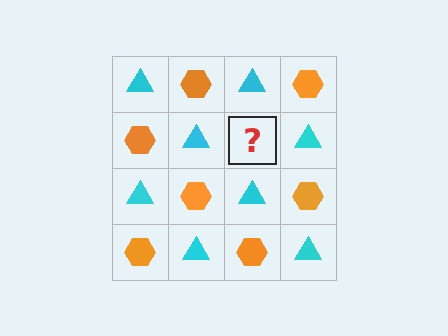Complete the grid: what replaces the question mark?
The question mark should be replaced with an orange hexagon.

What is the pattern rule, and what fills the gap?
The rule is that it alternates cyan triangle and orange hexagon in a checkerboard pattern. The gap should be filled with an orange hexagon.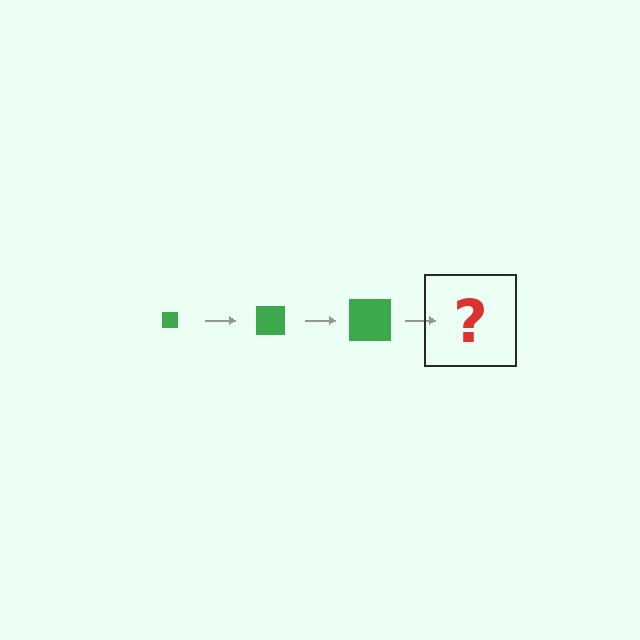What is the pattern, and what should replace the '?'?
The pattern is that the square gets progressively larger each step. The '?' should be a green square, larger than the previous one.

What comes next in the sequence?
The next element should be a green square, larger than the previous one.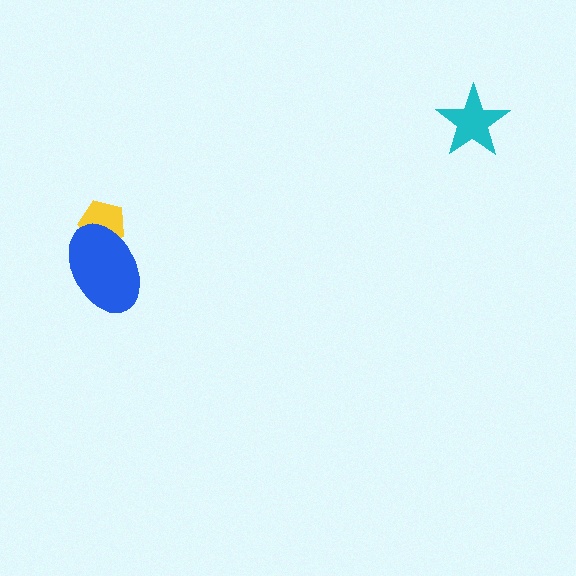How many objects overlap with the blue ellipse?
1 object overlaps with the blue ellipse.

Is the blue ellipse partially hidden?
No, no other shape covers it.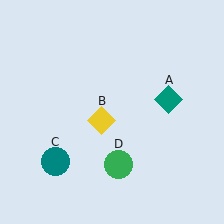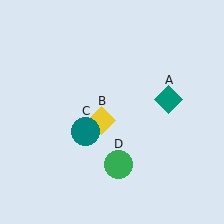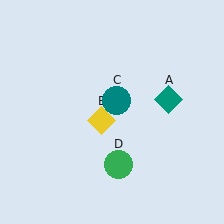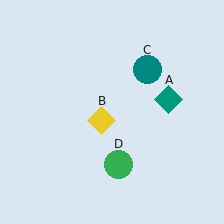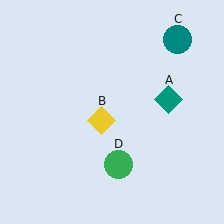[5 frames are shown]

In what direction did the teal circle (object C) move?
The teal circle (object C) moved up and to the right.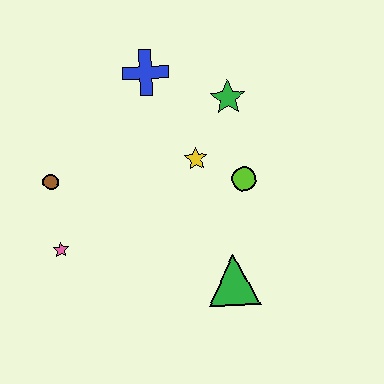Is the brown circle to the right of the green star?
No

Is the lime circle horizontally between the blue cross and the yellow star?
No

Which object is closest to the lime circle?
The yellow star is closest to the lime circle.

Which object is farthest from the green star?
The pink star is farthest from the green star.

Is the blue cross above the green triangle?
Yes